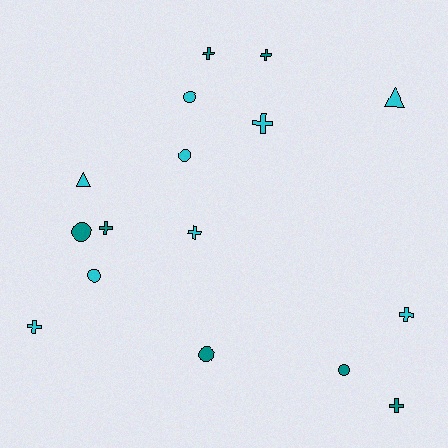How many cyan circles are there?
There are 3 cyan circles.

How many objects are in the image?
There are 16 objects.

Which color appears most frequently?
Cyan, with 9 objects.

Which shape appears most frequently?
Cross, with 8 objects.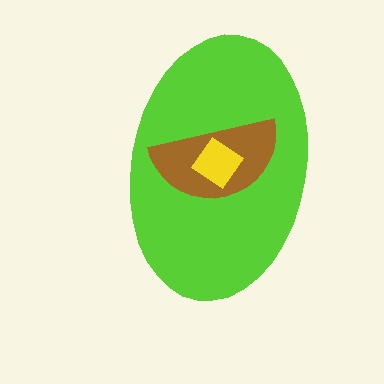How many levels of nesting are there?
3.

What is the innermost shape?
The yellow diamond.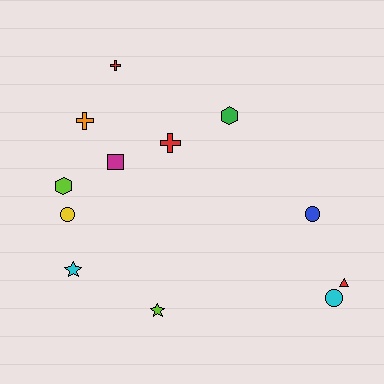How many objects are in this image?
There are 12 objects.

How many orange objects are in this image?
There is 1 orange object.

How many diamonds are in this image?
There are no diamonds.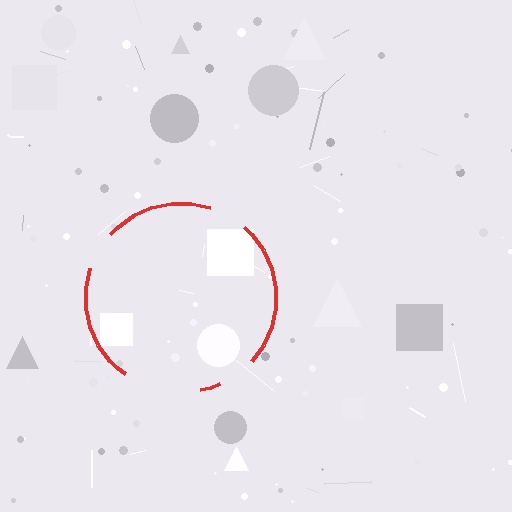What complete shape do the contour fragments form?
The contour fragments form a circle.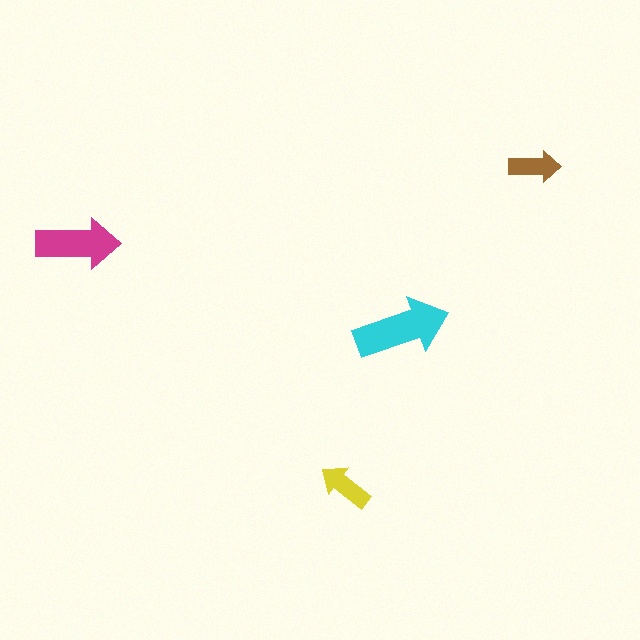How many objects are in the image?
There are 4 objects in the image.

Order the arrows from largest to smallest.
the cyan one, the magenta one, the yellow one, the brown one.